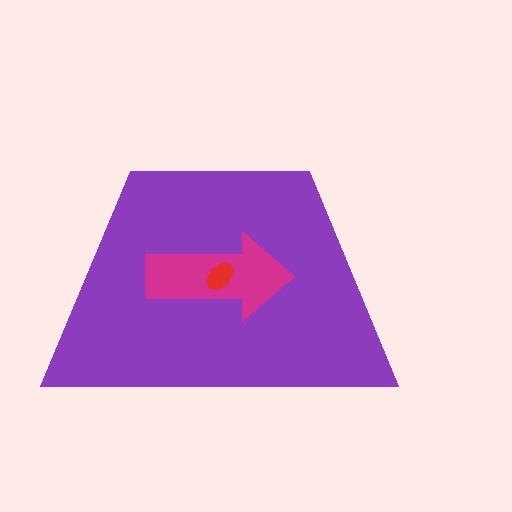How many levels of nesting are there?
3.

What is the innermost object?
The red ellipse.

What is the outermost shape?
The purple trapezoid.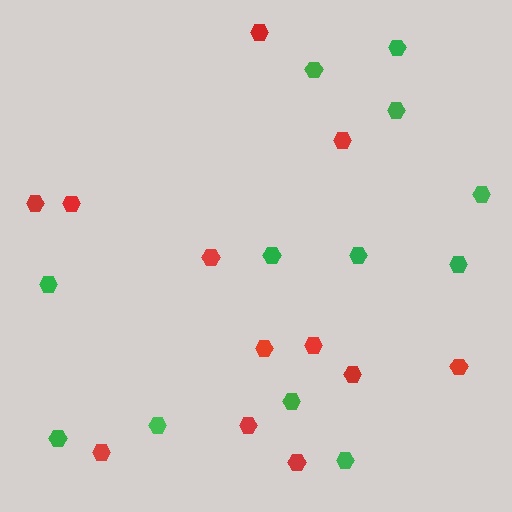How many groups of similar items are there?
There are 2 groups: one group of red hexagons (12) and one group of green hexagons (12).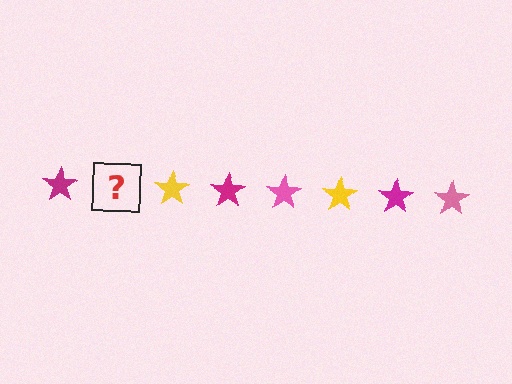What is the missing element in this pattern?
The missing element is a pink star.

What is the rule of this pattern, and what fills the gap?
The rule is that the pattern cycles through magenta, pink, yellow stars. The gap should be filled with a pink star.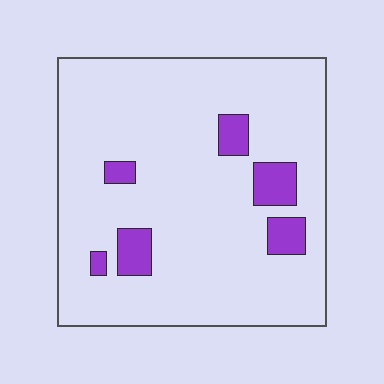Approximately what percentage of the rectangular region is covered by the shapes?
Approximately 10%.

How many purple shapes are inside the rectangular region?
6.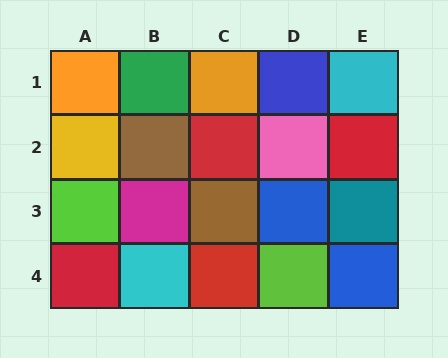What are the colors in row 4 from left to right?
Red, cyan, red, lime, blue.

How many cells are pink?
1 cell is pink.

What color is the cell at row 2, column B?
Brown.